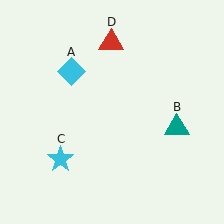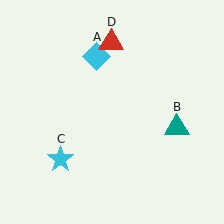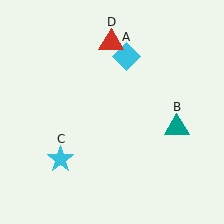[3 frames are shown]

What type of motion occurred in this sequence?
The cyan diamond (object A) rotated clockwise around the center of the scene.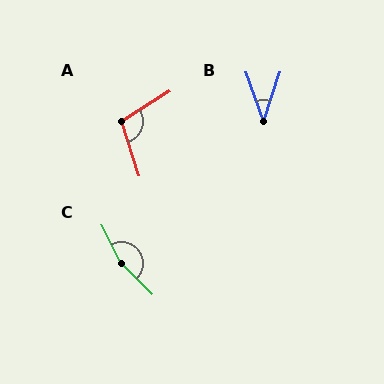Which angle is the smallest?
B, at approximately 38 degrees.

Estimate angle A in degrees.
Approximately 104 degrees.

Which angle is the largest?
C, at approximately 162 degrees.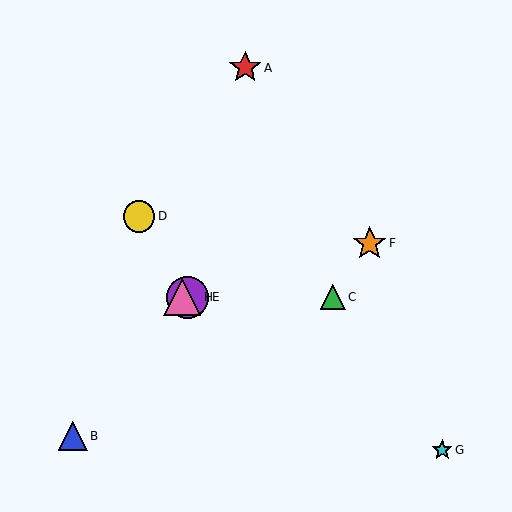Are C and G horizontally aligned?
No, C is at y≈297 and G is at y≈450.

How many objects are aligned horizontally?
3 objects (C, E, H) are aligned horizontally.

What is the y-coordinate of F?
Object F is at y≈243.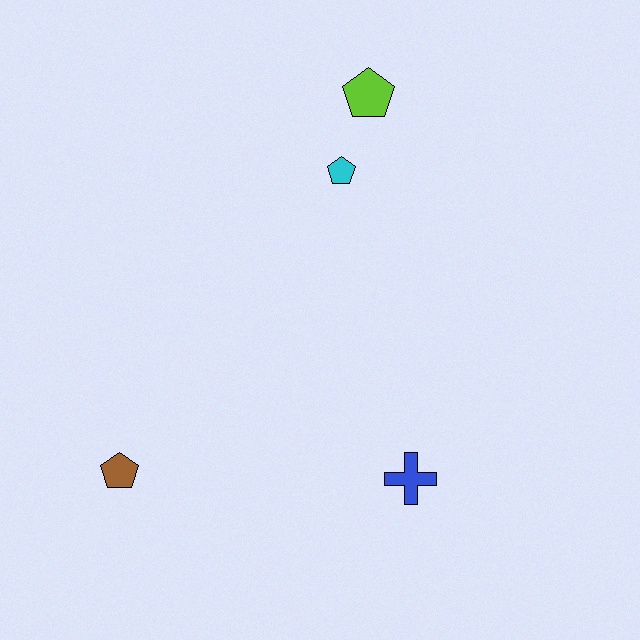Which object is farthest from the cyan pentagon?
The brown pentagon is farthest from the cyan pentagon.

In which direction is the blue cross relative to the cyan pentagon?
The blue cross is below the cyan pentagon.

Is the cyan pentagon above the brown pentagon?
Yes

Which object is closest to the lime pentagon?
The cyan pentagon is closest to the lime pentagon.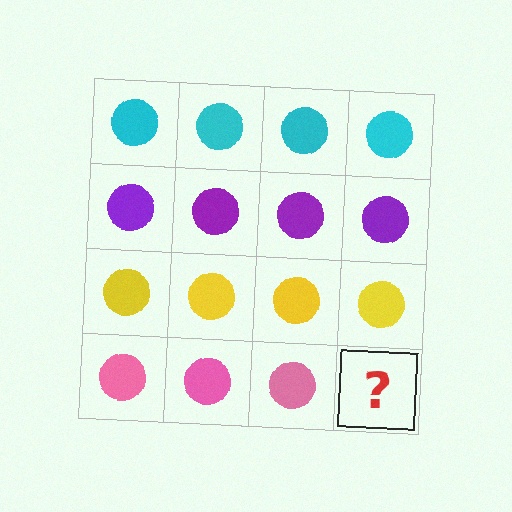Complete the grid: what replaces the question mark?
The question mark should be replaced with a pink circle.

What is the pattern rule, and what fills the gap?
The rule is that each row has a consistent color. The gap should be filled with a pink circle.